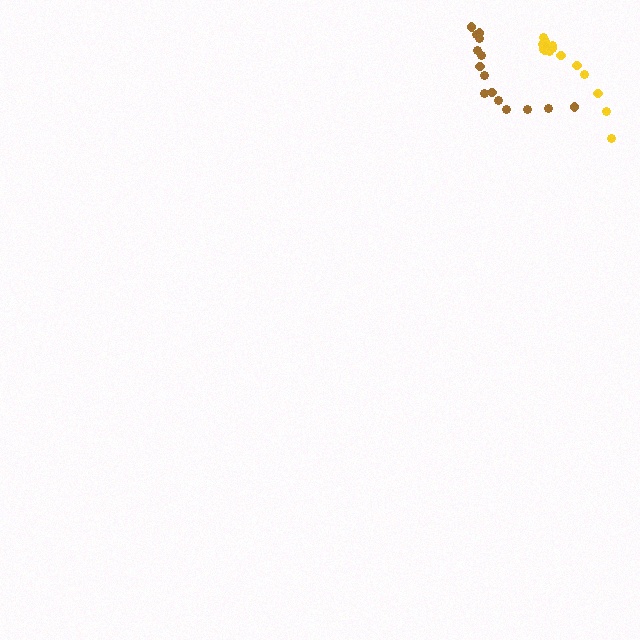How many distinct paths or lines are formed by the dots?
There are 2 distinct paths.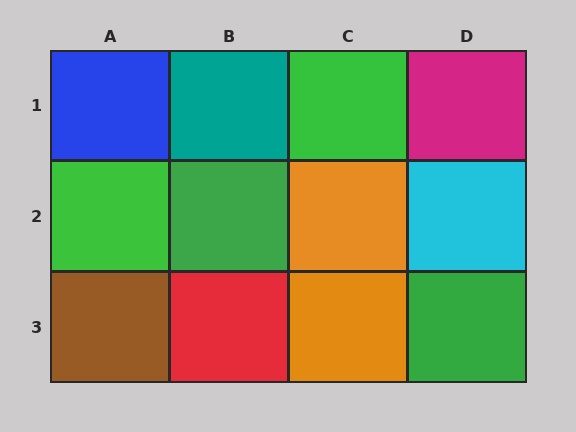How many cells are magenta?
1 cell is magenta.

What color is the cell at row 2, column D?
Cyan.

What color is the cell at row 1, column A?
Blue.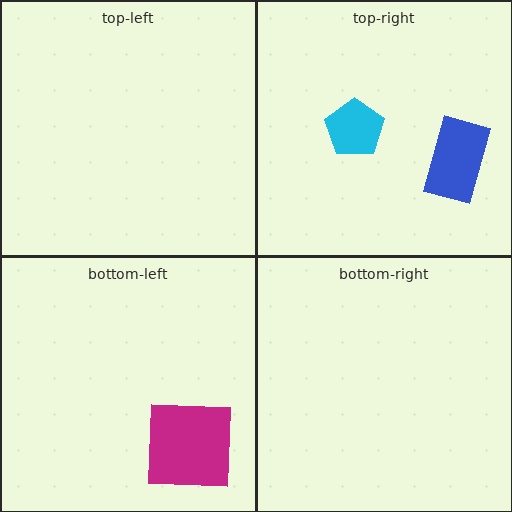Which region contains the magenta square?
The bottom-left region.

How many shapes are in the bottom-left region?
1.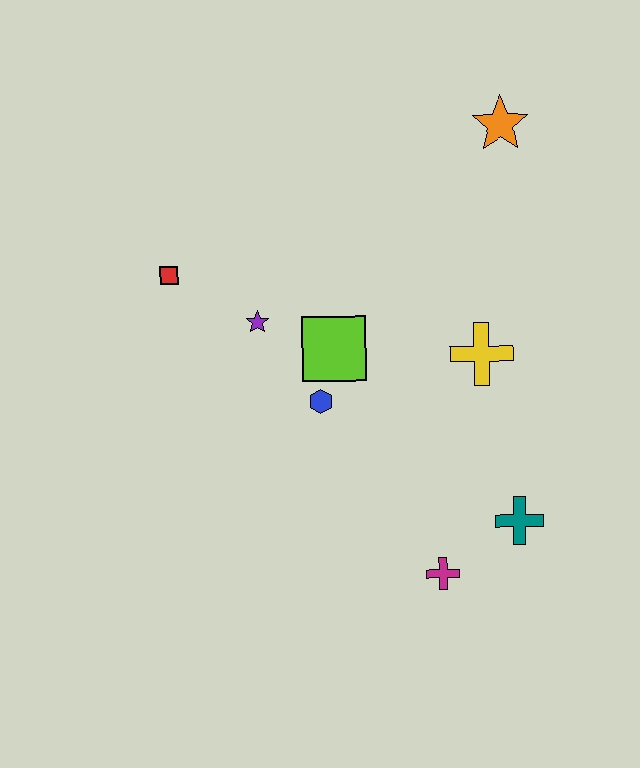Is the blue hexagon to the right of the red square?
Yes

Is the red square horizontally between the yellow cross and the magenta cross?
No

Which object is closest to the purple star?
The lime square is closest to the purple star.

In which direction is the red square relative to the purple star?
The red square is to the left of the purple star.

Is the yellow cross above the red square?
No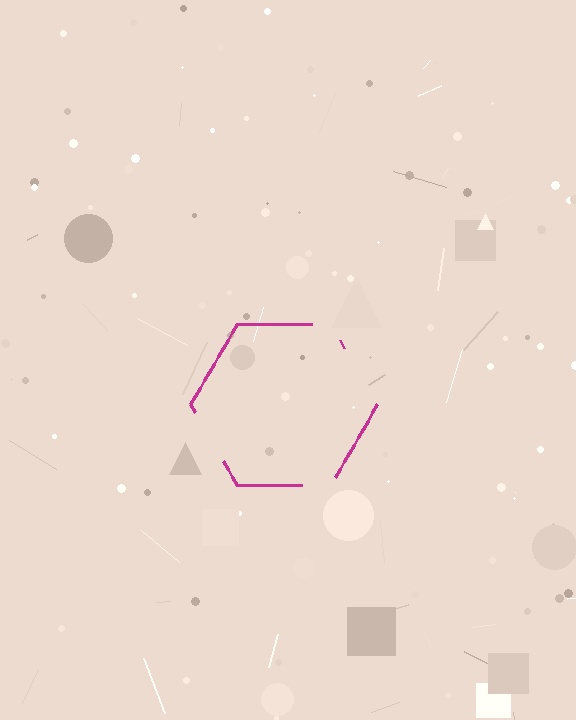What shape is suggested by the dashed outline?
The dashed outline suggests a hexagon.